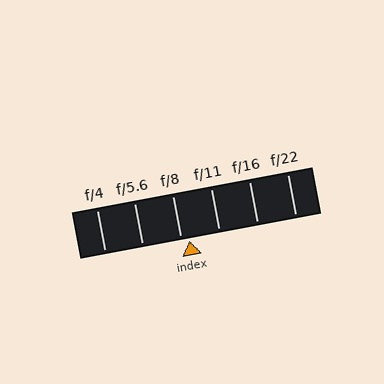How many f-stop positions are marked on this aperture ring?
There are 6 f-stop positions marked.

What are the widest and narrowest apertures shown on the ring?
The widest aperture shown is f/4 and the narrowest is f/22.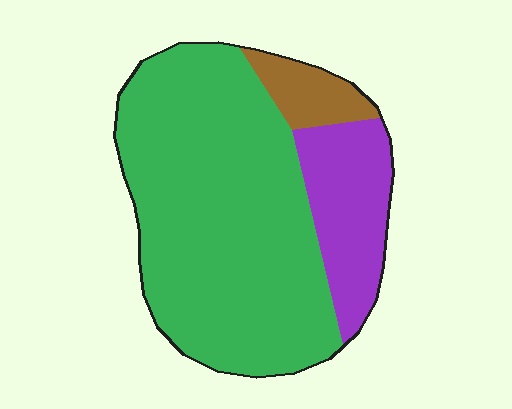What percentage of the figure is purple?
Purple covers about 20% of the figure.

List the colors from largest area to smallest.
From largest to smallest: green, purple, brown.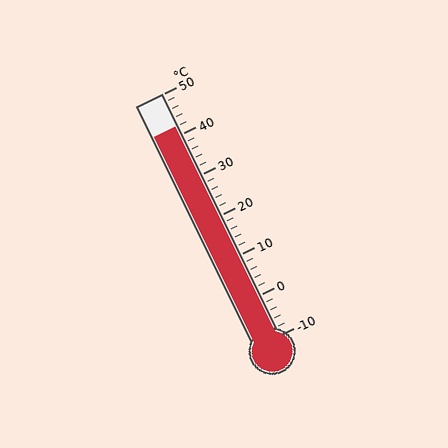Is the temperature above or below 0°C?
The temperature is above 0°C.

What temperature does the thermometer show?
The thermometer shows approximately 42°C.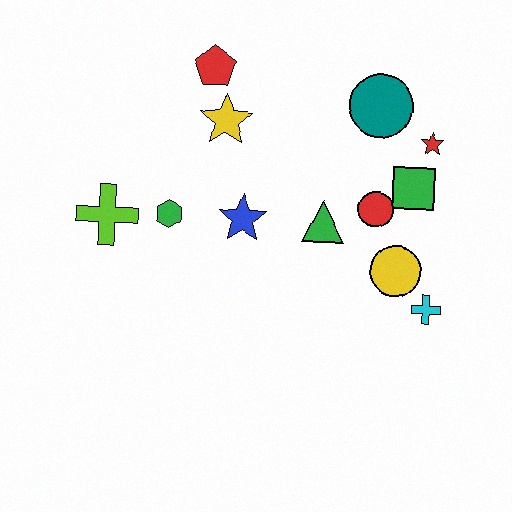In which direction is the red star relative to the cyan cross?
The red star is above the cyan cross.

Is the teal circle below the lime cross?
No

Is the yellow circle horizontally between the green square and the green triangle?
Yes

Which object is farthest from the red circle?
The lime cross is farthest from the red circle.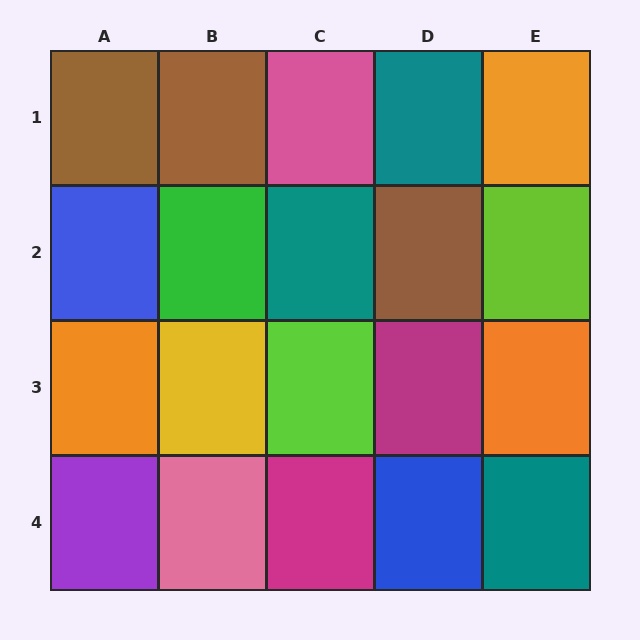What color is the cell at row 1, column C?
Pink.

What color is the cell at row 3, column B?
Yellow.